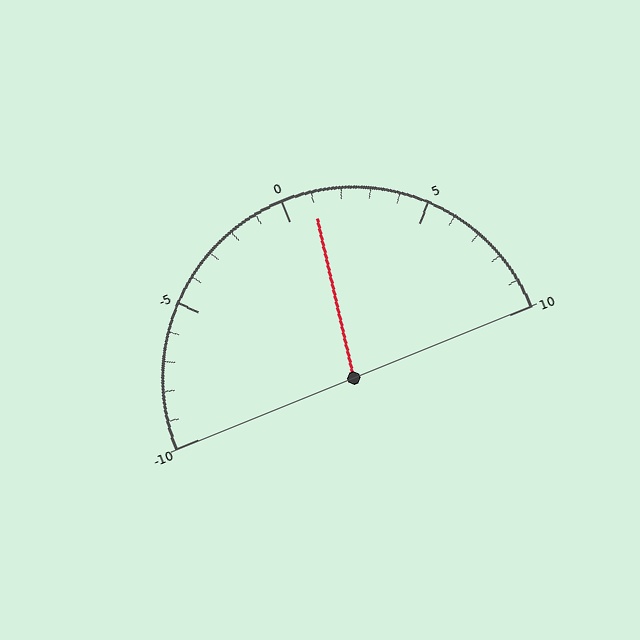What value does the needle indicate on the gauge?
The needle indicates approximately 1.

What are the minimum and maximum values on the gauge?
The gauge ranges from -10 to 10.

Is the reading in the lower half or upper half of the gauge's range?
The reading is in the upper half of the range (-10 to 10).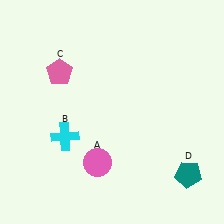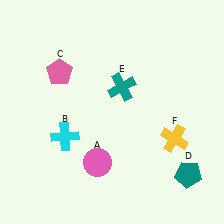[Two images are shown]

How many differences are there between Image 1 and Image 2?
There are 2 differences between the two images.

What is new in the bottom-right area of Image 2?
A yellow cross (F) was added in the bottom-right area of Image 2.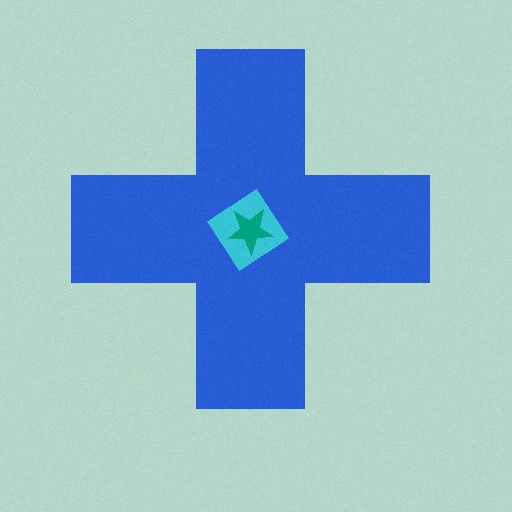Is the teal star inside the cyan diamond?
Yes.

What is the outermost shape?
The blue cross.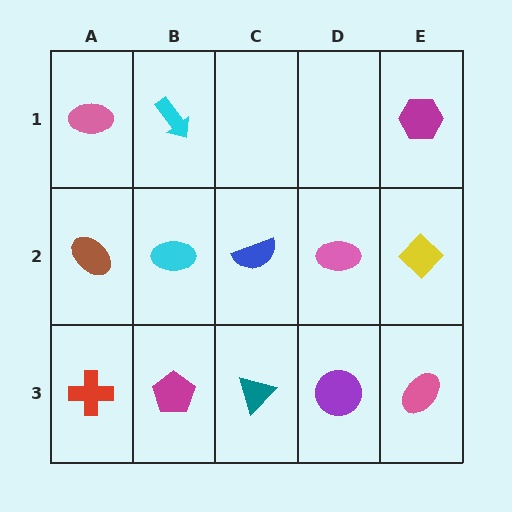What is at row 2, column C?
A blue semicircle.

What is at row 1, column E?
A magenta hexagon.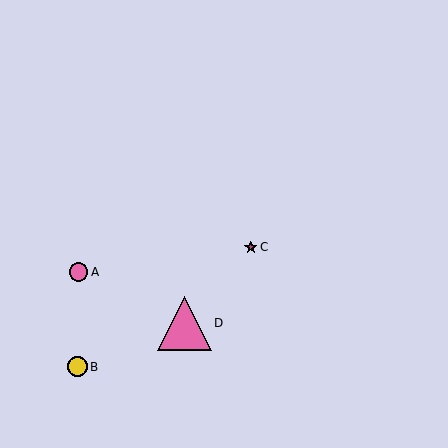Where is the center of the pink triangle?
The center of the pink triangle is at (184, 323).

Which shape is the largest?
The pink triangle (labeled D) is the largest.